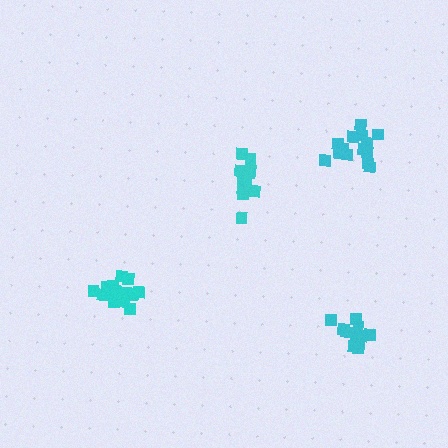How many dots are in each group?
Group 1: 15 dots, Group 2: 11 dots, Group 3: 10 dots, Group 4: 16 dots (52 total).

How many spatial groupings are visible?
There are 4 spatial groupings.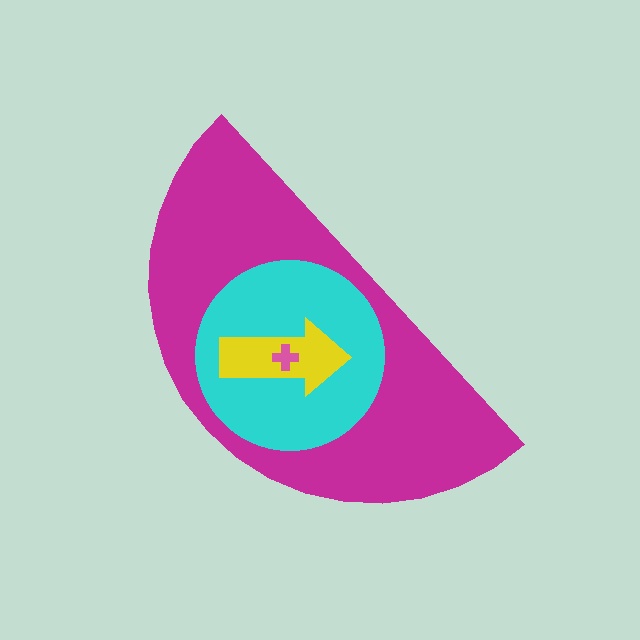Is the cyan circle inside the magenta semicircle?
Yes.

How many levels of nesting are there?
4.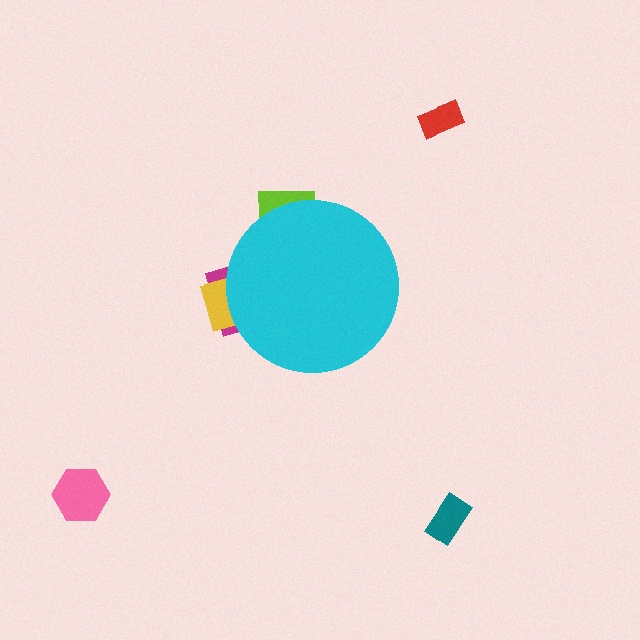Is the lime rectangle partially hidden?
Yes, the lime rectangle is partially hidden behind the cyan circle.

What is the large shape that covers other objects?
A cyan circle.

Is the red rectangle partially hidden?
No, the red rectangle is fully visible.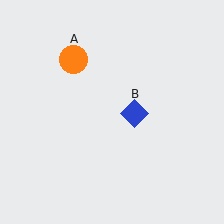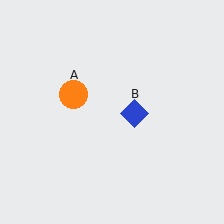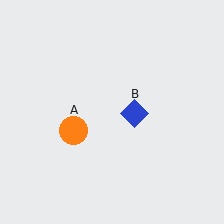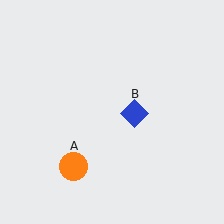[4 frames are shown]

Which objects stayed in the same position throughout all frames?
Blue diamond (object B) remained stationary.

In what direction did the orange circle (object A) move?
The orange circle (object A) moved down.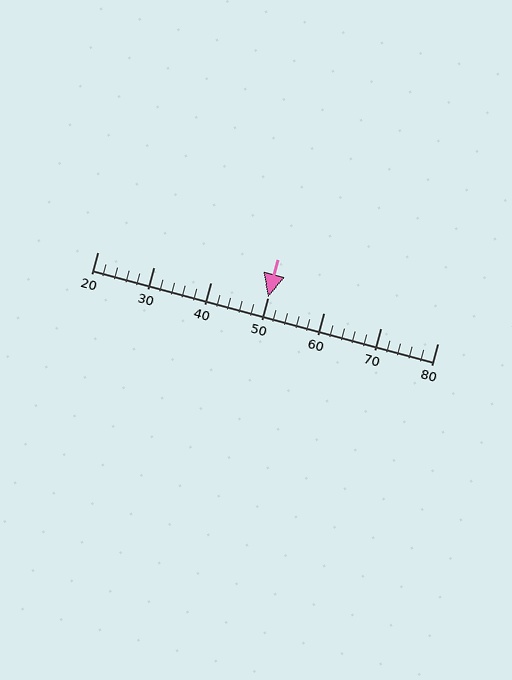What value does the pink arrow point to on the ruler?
The pink arrow points to approximately 50.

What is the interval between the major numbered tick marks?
The major tick marks are spaced 10 units apart.